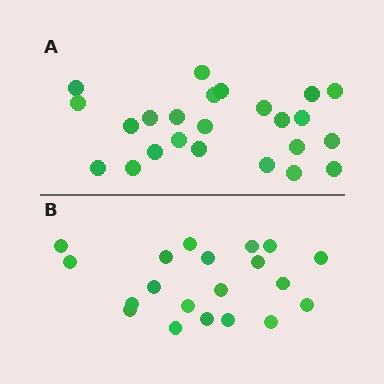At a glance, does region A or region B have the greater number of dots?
Region A (the top region) has more dots.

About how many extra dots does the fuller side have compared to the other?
Region A has about 4 more dots than region B.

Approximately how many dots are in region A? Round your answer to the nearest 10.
About 20 dots. (The exact count is 24, which rounds to 20.)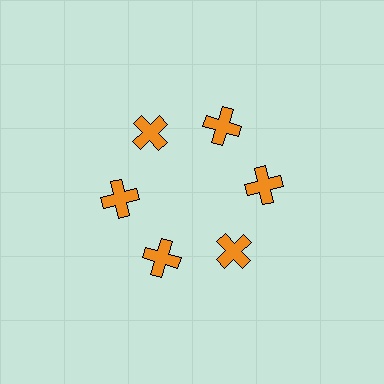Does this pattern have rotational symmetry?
Yes, this pattern has 6-fold rotational symmetry. It looks the same after rotating 60 degrees around the center.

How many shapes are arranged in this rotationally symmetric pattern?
There are 6 shapes, arranged in 6 groups of 1.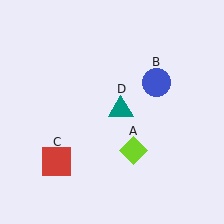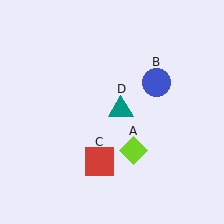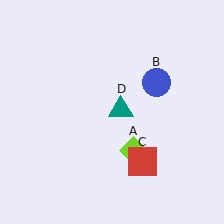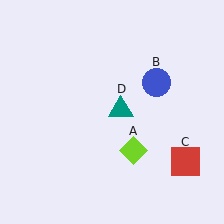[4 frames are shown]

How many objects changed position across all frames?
1 object changed position: red square (object C).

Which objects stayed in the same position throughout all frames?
Lime diamond (object A) and blue circle (object B) and teal triangle (object D) remained stationary.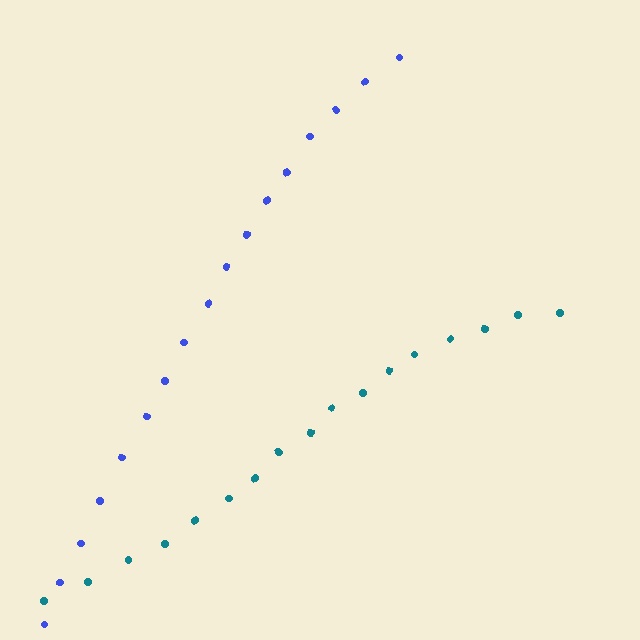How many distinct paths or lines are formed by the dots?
There are 2 distinct paths.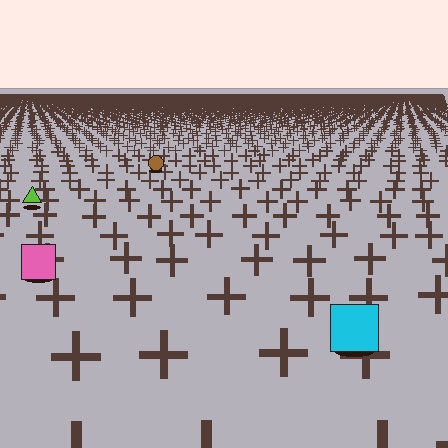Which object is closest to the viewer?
The cyan square is closest. The texture marks near it are larger and more spread out.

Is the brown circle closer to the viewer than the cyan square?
No. The cyan square is closer — you can tell from the texture gradient: the ground texture is coarser near it.